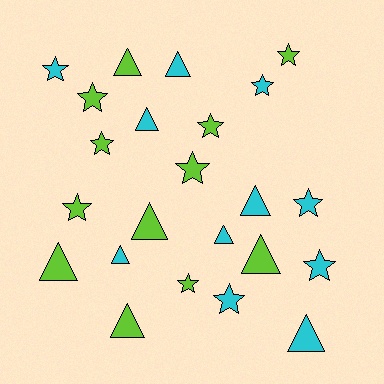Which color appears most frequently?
Lime, with 12 objects.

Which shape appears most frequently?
Star, with 12 objects.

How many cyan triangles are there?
There are 6 cyan triangles.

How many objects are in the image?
There are 23 objects.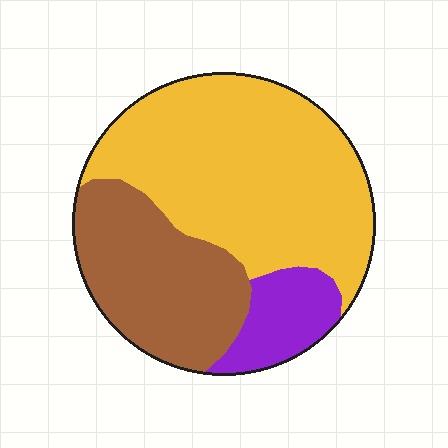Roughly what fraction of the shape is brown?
Brown takes up about one third (1/3) of the shape.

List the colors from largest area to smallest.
From largest to smallest: yellow, brown, purple.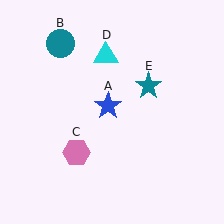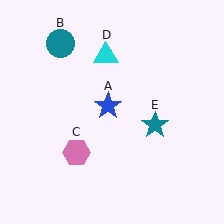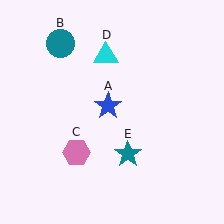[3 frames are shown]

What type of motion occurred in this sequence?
The teal star (object E) rotated clockwise around the center of the scene.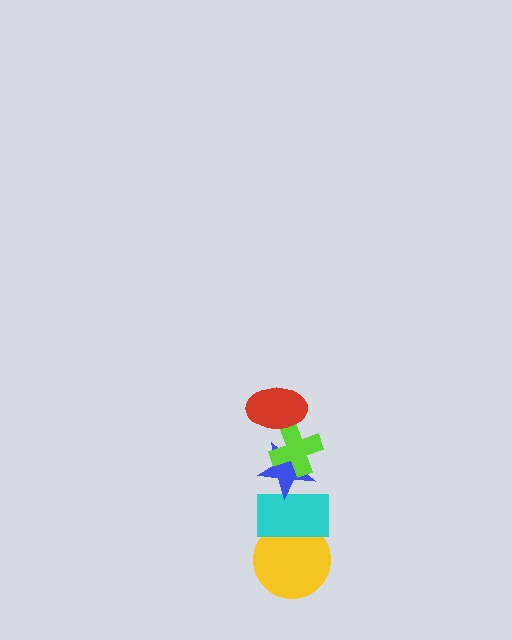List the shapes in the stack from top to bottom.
From top to bottom: the red ellipse, the lime cross, the blue star, the cyan rectangle, the yellow circle.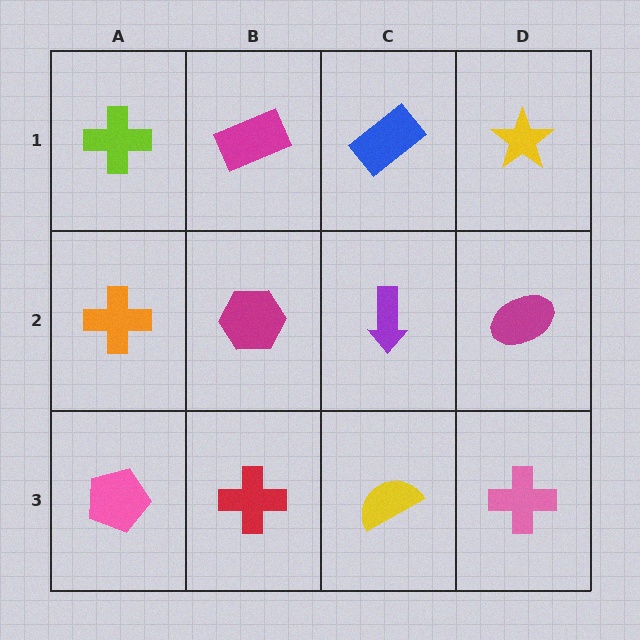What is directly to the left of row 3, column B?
A pink pentagon.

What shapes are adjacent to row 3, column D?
A magenta ellipse (row 2, column D), a yellow semicircle (row 3, column C).